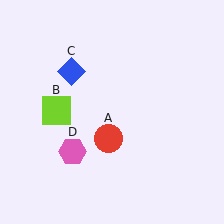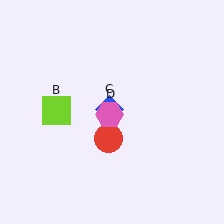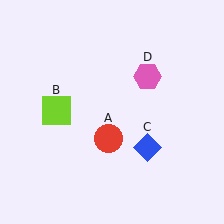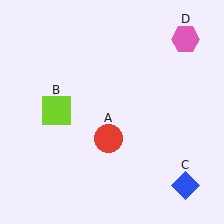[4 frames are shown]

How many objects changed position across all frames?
2 objects changed position: blue diamond (object C), pink hexagon (object D).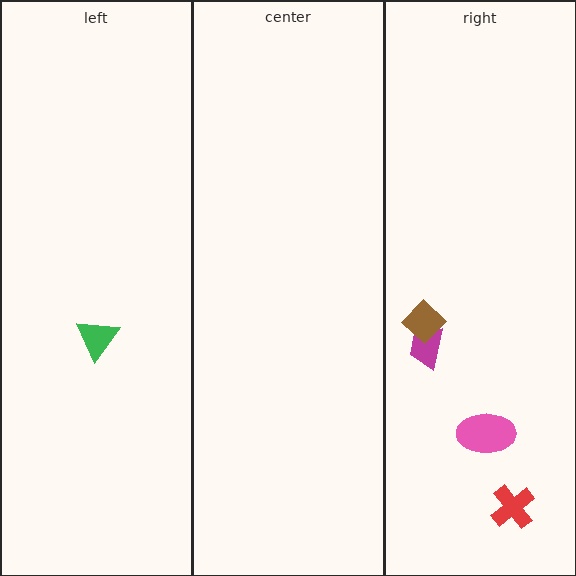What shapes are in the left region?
The green triangle.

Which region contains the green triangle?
The left region.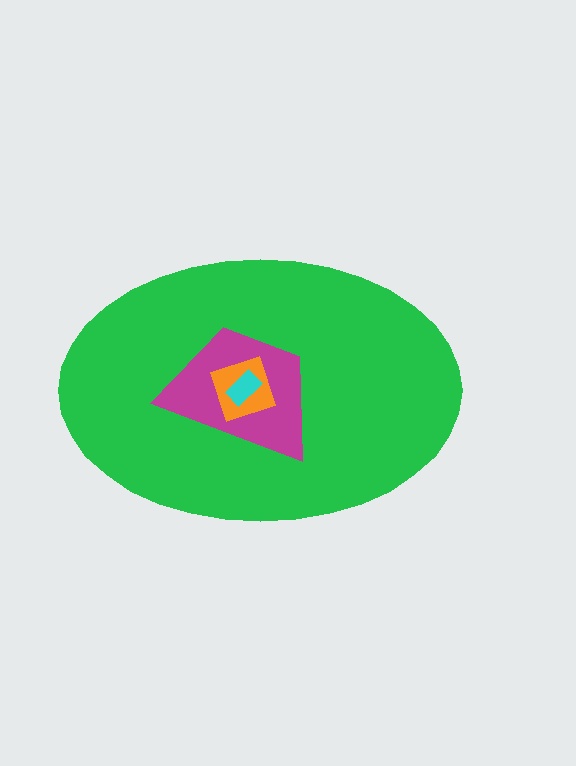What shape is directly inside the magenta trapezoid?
The orange square.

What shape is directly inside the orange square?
The cyan rectangle.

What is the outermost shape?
The green ellipse.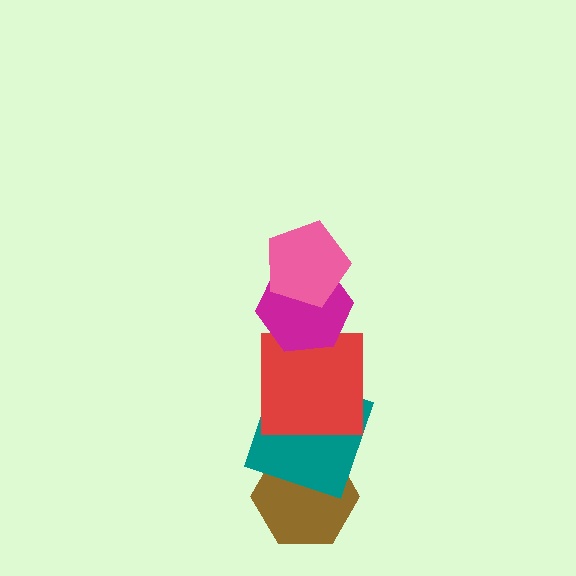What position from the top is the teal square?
The teal square is 4th from the top.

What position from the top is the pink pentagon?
The pink pentagon is 1st from the top.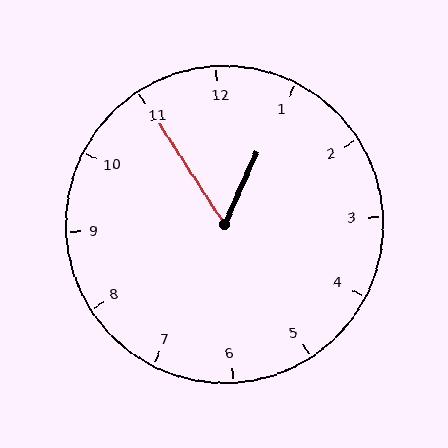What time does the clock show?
12:55.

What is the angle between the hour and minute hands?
Approximately 58 degrees.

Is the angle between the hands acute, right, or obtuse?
It is acute.